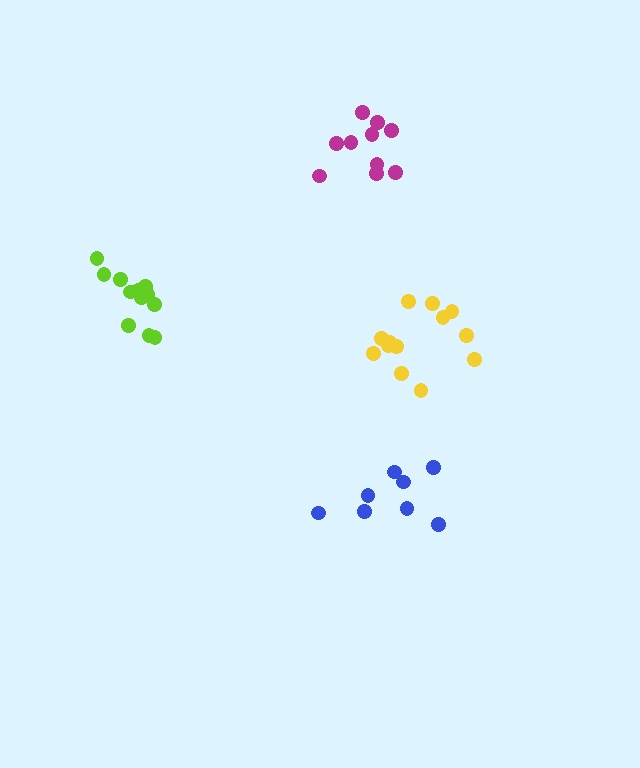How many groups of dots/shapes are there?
There are 4 groups.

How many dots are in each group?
Group 1: 13 dots, Group 2: 10 dots, Group 3: 12 dots, Group 4: 8 dots (43 total).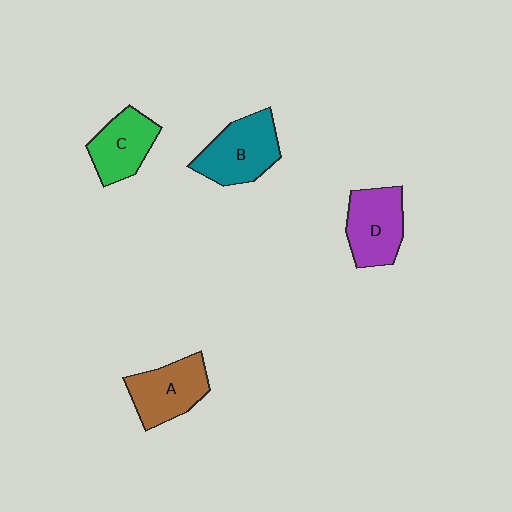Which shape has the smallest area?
Shape C (green).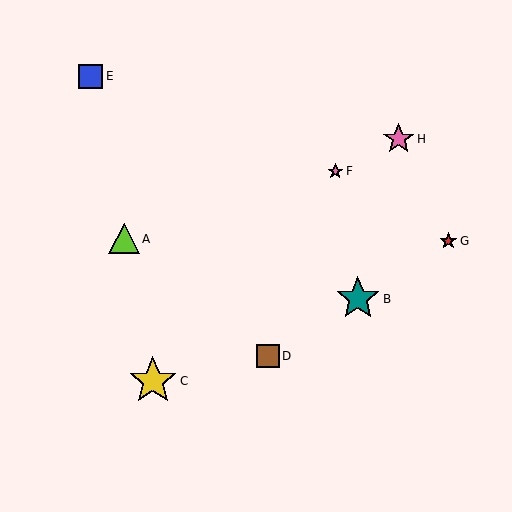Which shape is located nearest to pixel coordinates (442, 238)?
The red star (labeled G) at (448, 241) is nearest to that location.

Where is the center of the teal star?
The center of the teal star is at (358, 299).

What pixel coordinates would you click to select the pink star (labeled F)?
Click at (335, 171) to select the pink star F.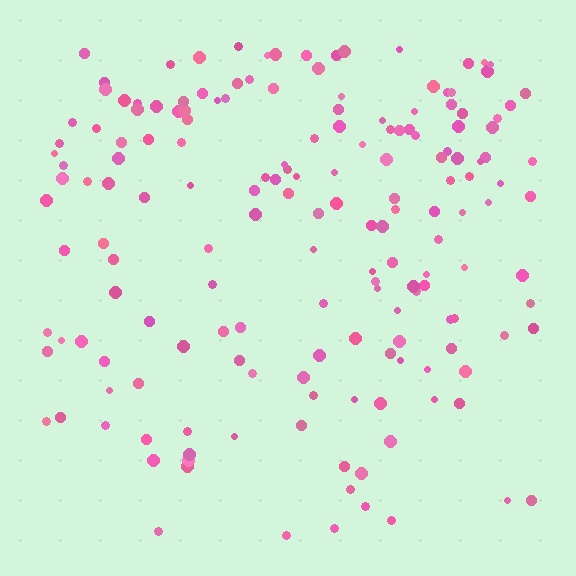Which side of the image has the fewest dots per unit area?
The bottom.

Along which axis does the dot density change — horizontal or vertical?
Vertical.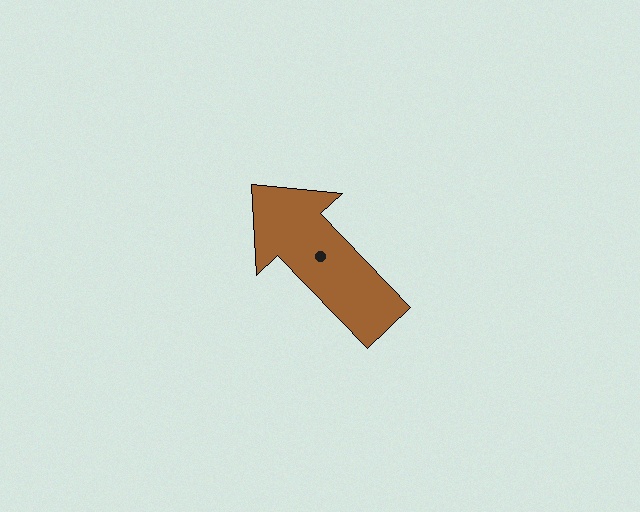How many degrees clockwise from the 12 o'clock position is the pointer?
Approximately 316 degrees.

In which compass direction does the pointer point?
Northwest.